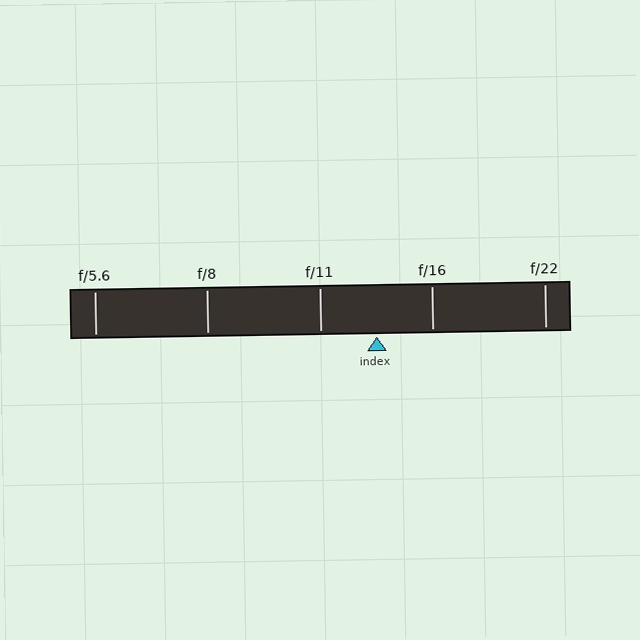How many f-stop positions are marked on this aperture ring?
There are 5 f-stop positions marked.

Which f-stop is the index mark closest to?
The index mark is closest to f/16.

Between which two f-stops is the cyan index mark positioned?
The index mark is between f/11 and f/16.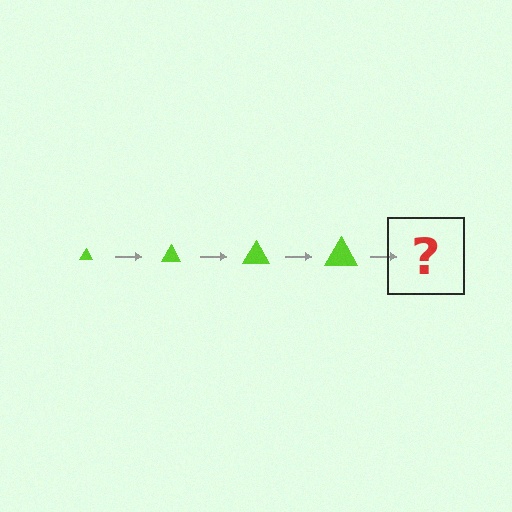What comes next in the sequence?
The next element should be a lime triangle, larger than the previous one.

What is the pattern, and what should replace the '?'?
The pattern is that the triangle gets progressively larger each step. The '?' should be a lime triangle, larger than the previous one.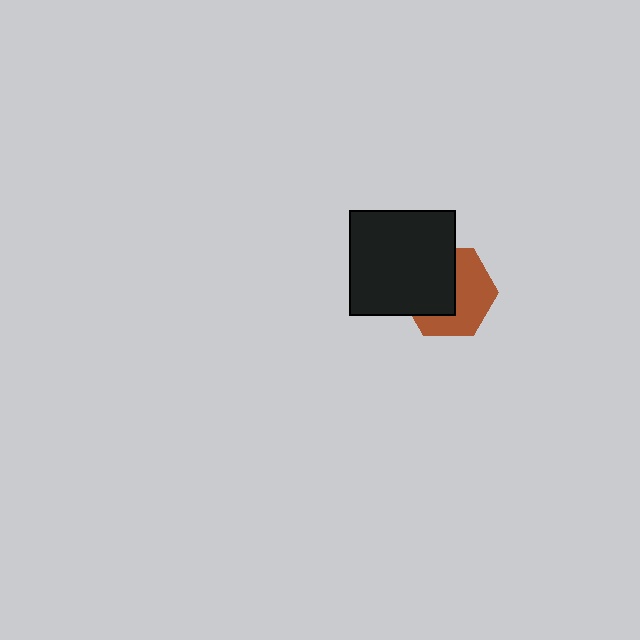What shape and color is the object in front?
The object in front is a black rectangle.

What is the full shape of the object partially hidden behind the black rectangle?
The partially hidden object is a brown hexagon.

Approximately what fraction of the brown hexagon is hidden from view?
Roughly 48% of the brown hexagon is hidden behind the black rectangle.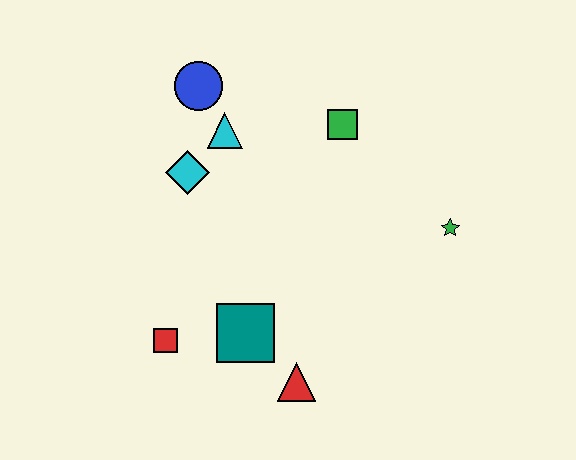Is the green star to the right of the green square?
Yes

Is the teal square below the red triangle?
No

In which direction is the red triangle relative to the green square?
The red triangle is below the green square.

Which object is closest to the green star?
The green square is closest to the green star.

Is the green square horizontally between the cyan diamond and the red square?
No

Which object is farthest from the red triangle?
The blue circle is farthest from the red triangle.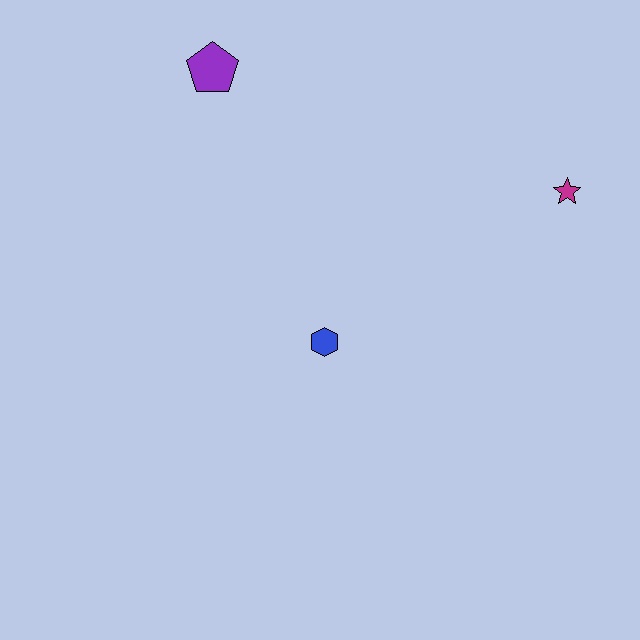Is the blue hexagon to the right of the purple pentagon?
Yes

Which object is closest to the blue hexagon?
The magenta star is closest to the blue hexagon.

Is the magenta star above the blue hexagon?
Yes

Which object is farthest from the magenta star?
The purple pentagon is farthest from the magenta star.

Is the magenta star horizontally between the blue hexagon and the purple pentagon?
No